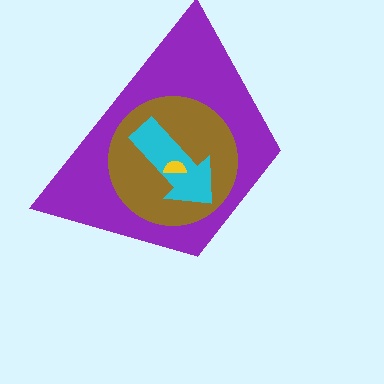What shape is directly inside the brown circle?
The cyan arrow.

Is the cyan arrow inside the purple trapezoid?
Yes.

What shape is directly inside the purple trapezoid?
The brown circle.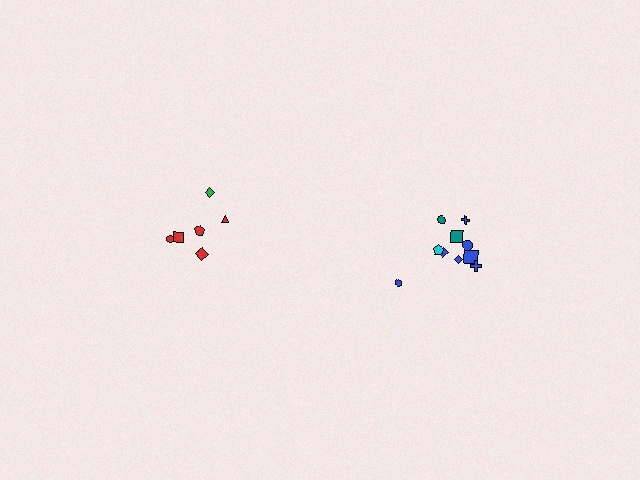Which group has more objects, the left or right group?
The right group.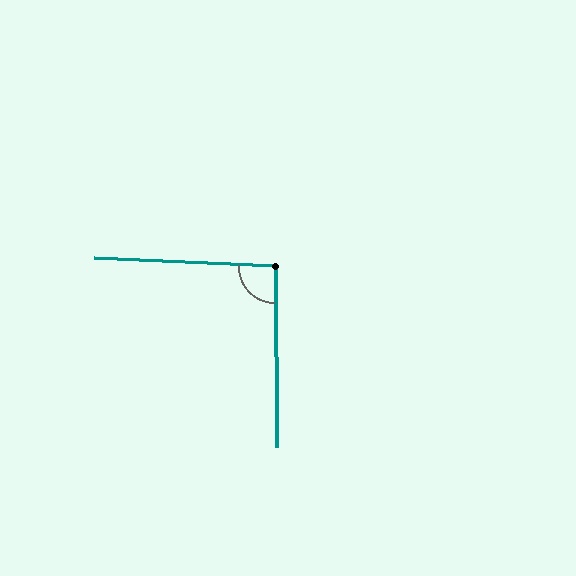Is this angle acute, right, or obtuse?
It is approximately a right angle.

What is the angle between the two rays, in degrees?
Approximately 93 degrees.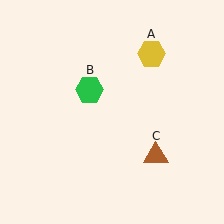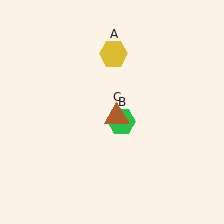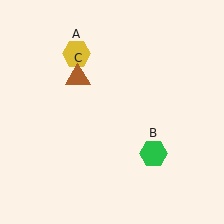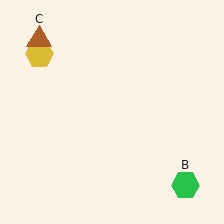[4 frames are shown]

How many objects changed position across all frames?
3 objects changed position: yellow hexagon (object A), green hexagon (object B), brown triangle (object C).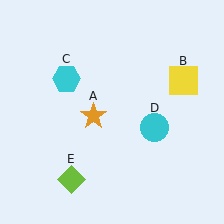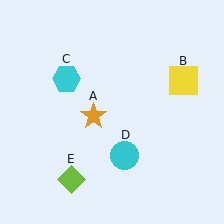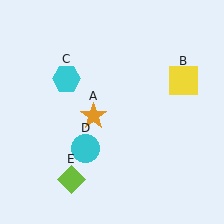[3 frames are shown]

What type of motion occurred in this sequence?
The cyan circle (object D) rotated clockwise around the center of the scene.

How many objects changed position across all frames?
1 object changed position: cyan circle (object D).